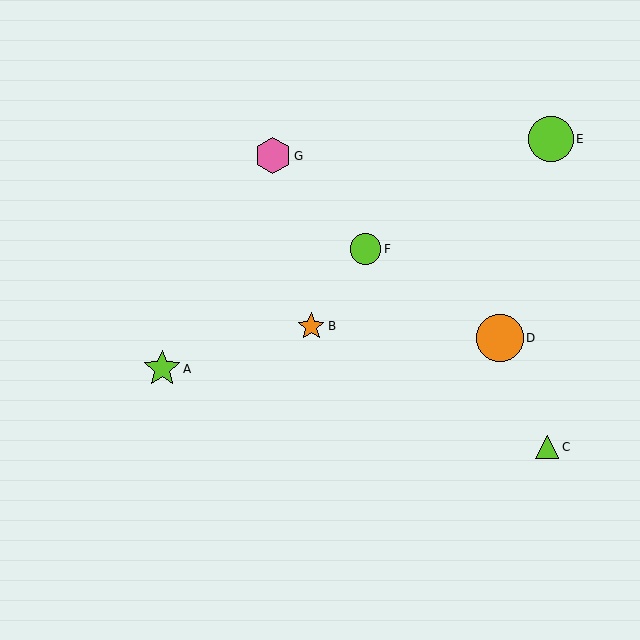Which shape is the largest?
The orange circle (labeled D) is the largest.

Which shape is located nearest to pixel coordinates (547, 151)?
The lime circle (labeled E) at (551, 139) is nearest to that location.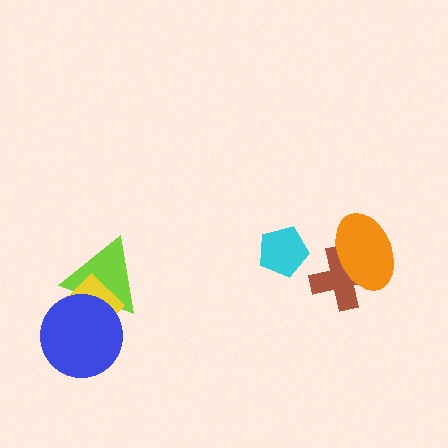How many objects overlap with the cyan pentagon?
0 objects overlap with the cyan pentagon.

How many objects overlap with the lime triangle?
2 objects overlap with the lime triangle.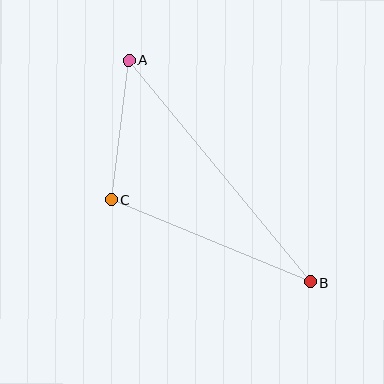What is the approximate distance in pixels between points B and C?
The distance between B and C is approximately 215 pixels.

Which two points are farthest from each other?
Points A and B are farthest from each other.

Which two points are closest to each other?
Points A and C are closest to each other.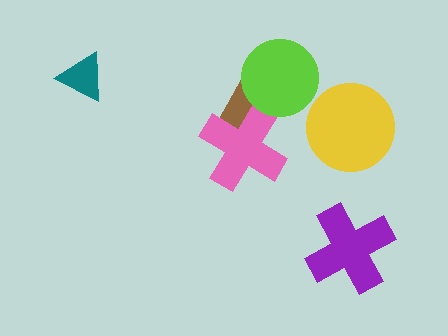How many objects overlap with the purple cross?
0 objects overlap with the purple cross.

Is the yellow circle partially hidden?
No, no other shape covers it.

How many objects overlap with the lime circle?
1 object overlaps with the lime circle.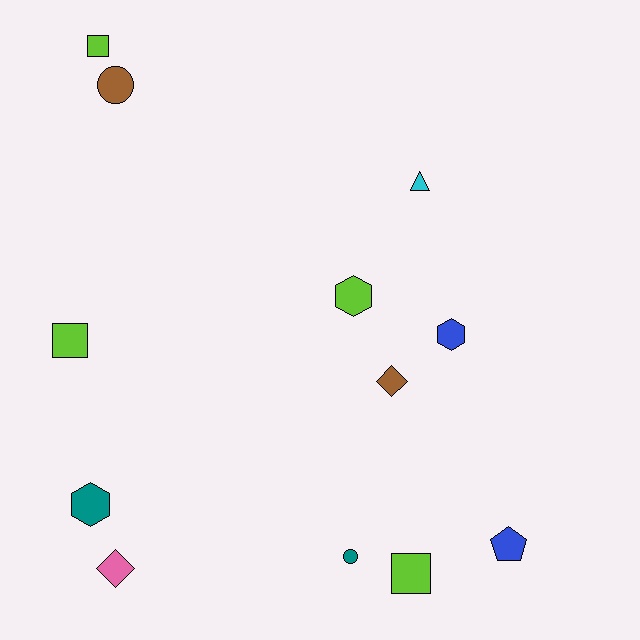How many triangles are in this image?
There is 1 triangle.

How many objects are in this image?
There are 12 objects.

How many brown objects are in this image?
There are 2 brown objects.